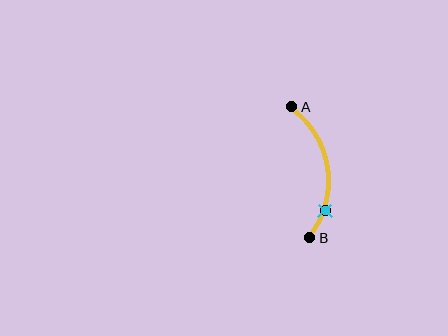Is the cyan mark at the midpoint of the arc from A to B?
No. The cyan mark lies on the arc but is closer to endpoint B. The arc midpoint would be at the point on the curve equidistant along the arc from both A and B.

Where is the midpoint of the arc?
The arc midpoint is the point on the curve farthest from the straight line joining A and B. It sits to the right of that line.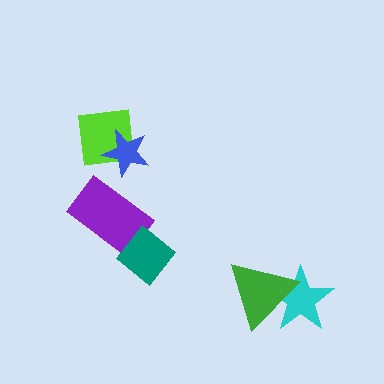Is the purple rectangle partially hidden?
Yes, it is partially covered by another shape.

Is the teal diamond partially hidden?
No, no other shape covers it.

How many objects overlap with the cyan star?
1 object overlaps with the cyan star.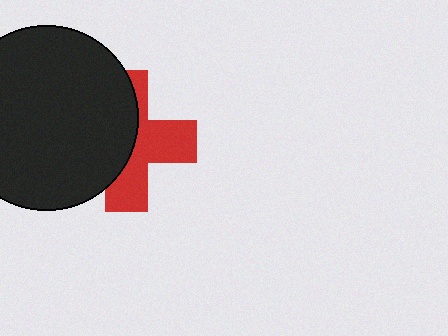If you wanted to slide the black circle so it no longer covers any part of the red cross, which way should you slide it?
Slide it left — that is the most direct way to separate the two shapes.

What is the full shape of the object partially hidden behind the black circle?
The partially hidden object is a red cross.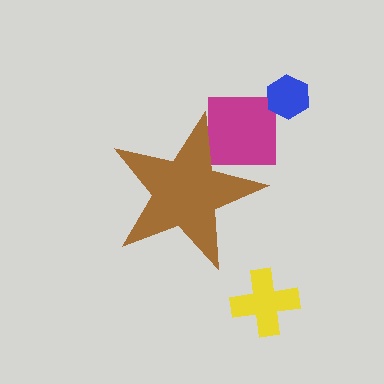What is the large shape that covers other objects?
A brown star.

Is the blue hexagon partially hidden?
No, the blue hexagon is fully visible.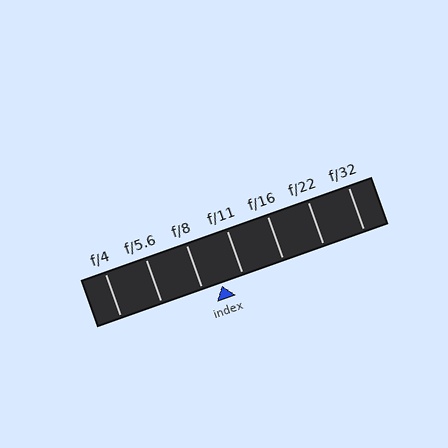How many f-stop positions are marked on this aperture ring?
There are 7 f-stop positions marked.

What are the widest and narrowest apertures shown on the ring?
The widest aperture shown is f/4 and the narrowest is f/32.